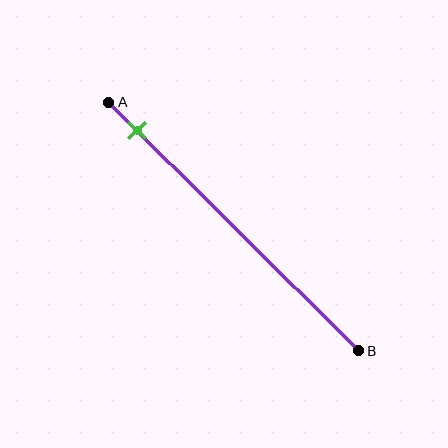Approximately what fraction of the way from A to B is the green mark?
The green mark is approximately 10% of the way from A to B.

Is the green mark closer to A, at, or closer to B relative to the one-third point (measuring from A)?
The green mark is closer to point A than the one-third point of segment AB.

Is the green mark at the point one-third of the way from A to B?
No, the mark is at about 10% from A, not at the 33% one-third point.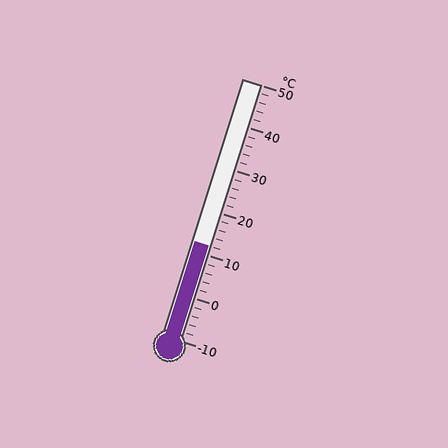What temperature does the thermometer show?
The thermometer shows approximately 12°C.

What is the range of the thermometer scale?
The thermometer scale ranges from -10°C to 50°C.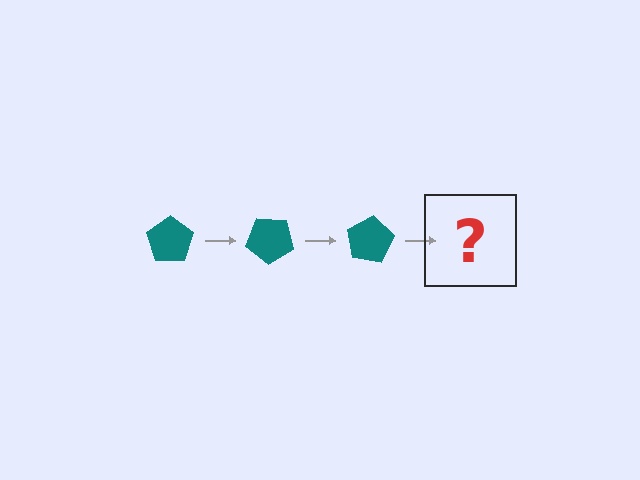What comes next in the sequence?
The next element should be a teal pentagon rotated 120 degrees.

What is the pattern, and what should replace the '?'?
The pattern is that the pentagon rotates 40 degrees each step. The '?' should be a teal pentagon rotated 120 degrees.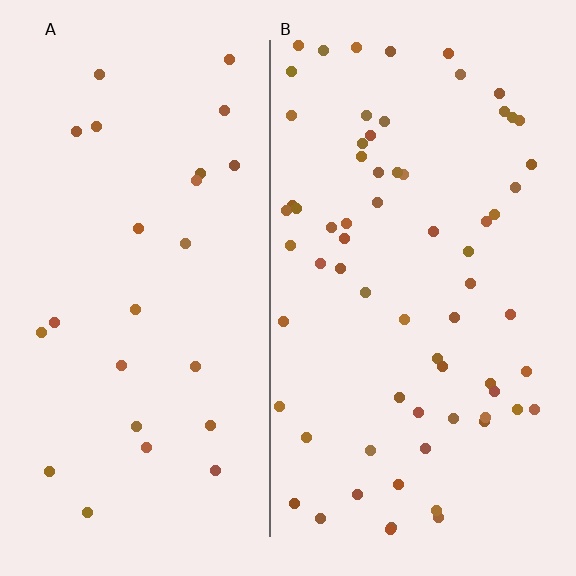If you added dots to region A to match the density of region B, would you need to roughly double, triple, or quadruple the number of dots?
Approximately triple.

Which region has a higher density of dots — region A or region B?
B (the right).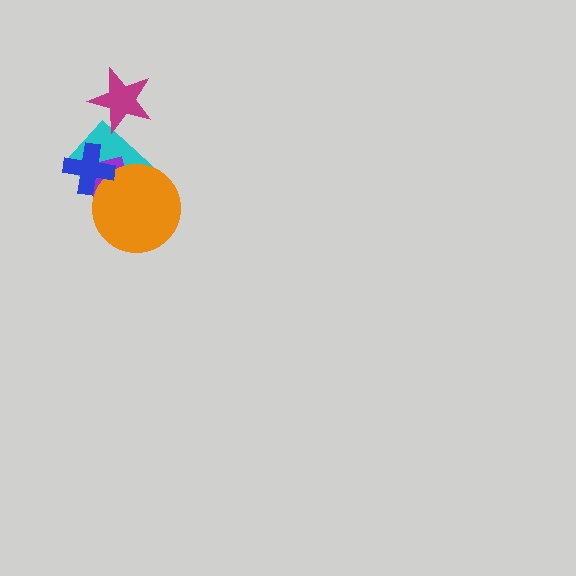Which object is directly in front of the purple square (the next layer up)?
The orange circle is directly in front of the purple square.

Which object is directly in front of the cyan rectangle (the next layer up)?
The purple square is directly in front of the cyan rectangle.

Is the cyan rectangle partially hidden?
Yes, it is partially covered by another shape.